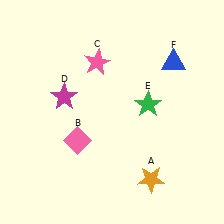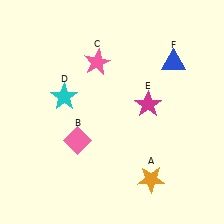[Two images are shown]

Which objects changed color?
D changed from magenta to cyan. E changed from green to magenta.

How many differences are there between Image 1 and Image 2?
There are 2 differences between the two images.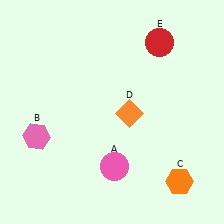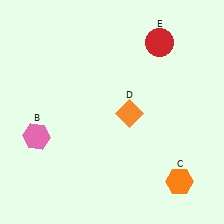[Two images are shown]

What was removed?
The pink circle (A) was removed in Image 2.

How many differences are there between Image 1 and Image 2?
There is 1 difference between the two images.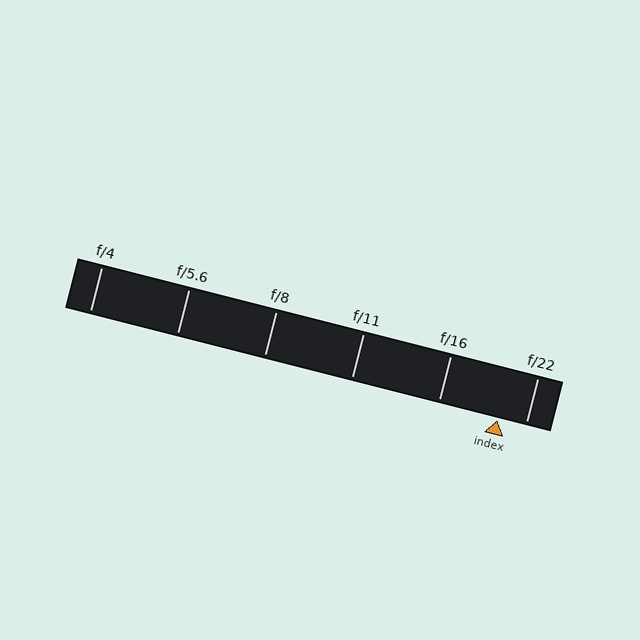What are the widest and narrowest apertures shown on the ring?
The widest aperture shown is f/4 and the narrowest is f/22.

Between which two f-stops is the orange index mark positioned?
The index mark is between f/16 and f/22.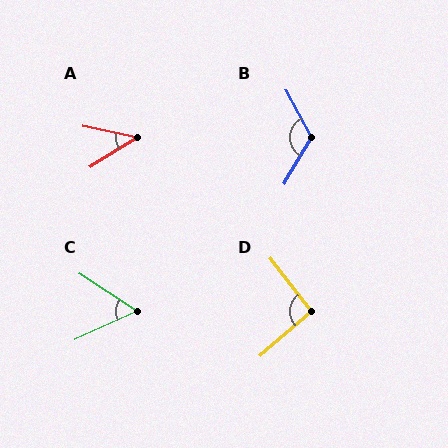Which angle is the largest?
B, at approximately 121 degrees.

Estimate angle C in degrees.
Approximately 58 degrees.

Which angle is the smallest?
A, at approximately 44 degrees.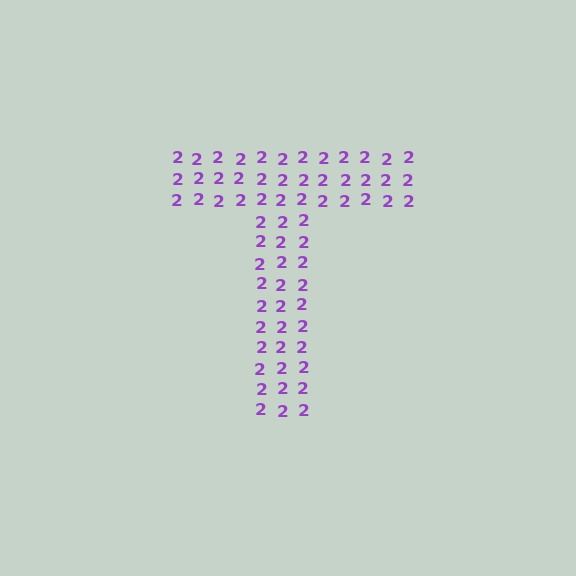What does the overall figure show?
The overall figure shows the letter T.